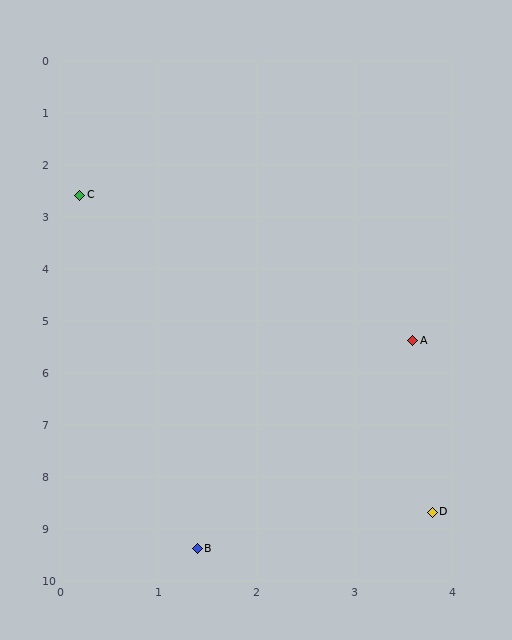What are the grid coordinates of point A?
Point A is at approximately (3.6, 5.4).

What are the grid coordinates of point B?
Point B is at approximately (1.4, 9.4).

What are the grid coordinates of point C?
Point C is at approximately (0.2, 2.6).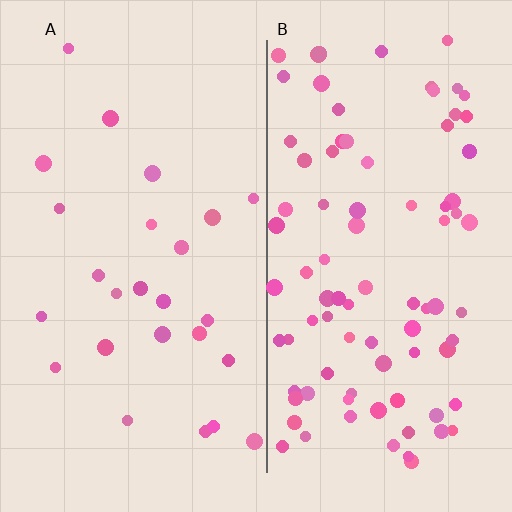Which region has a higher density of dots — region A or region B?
B (the right).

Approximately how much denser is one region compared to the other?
Approximately 3.5× — region B over region A.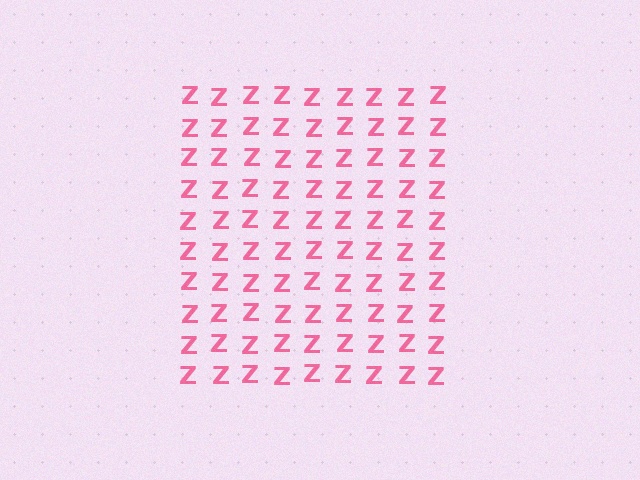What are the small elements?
The small elements are letter Z's.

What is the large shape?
The large shape is a square.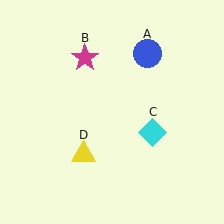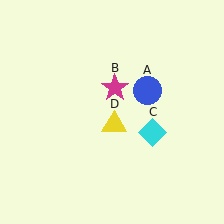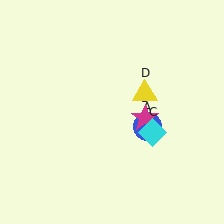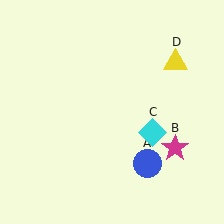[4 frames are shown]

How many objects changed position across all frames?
3 objects changed position: blue circle (object A), magenta star (object B), yellow triangle (object D).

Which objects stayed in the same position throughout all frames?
Cyan diamond (object C) remained stationary.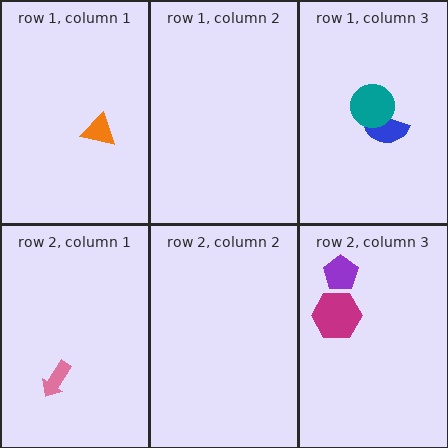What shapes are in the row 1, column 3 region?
The blue semicircle, the teal circle.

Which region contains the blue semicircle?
The row 1, column 3 region.